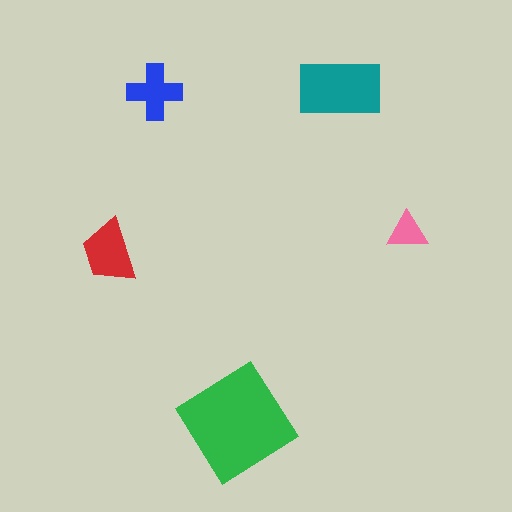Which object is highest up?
The teal rectangle is topmost.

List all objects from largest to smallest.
The green diamond, the teal rectangle, the red trapezoid, the blue cross, the pink triangle.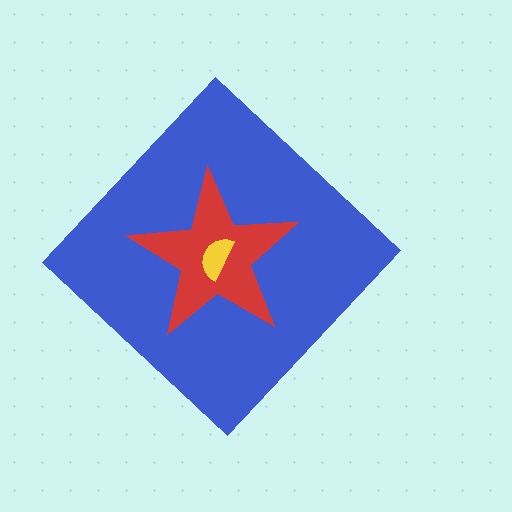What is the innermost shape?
The yellow semicircle.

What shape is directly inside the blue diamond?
The red star.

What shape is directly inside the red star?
The yellow semicircle.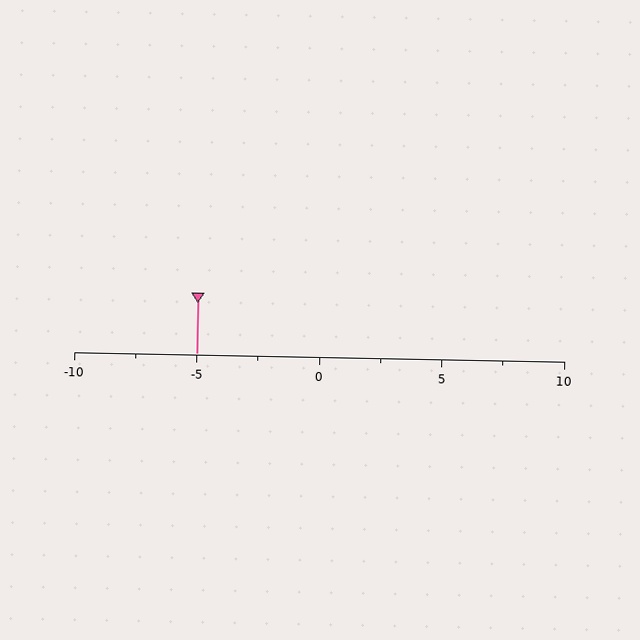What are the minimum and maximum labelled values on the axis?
The axis runs from -10 to 10.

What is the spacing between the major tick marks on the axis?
The major ticks are spaced 5 apart.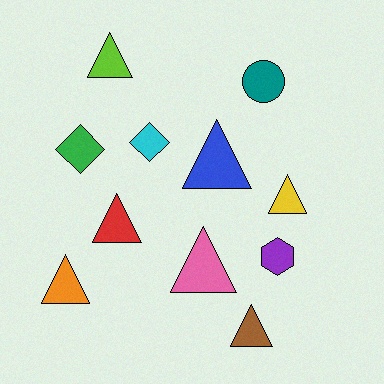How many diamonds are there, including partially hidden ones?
There are 2 diamonds.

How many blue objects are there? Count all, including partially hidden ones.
There is 1 blue object.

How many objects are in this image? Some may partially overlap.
There are 11 objects.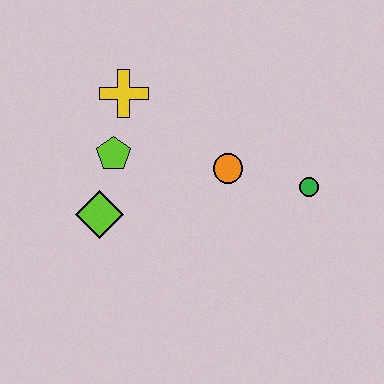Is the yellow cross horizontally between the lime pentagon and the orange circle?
Yes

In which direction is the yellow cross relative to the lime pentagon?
The yellow cross is above the lime pentagon.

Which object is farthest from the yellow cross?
The green circle is farthest from the yellow cross.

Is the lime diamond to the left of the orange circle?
Yes